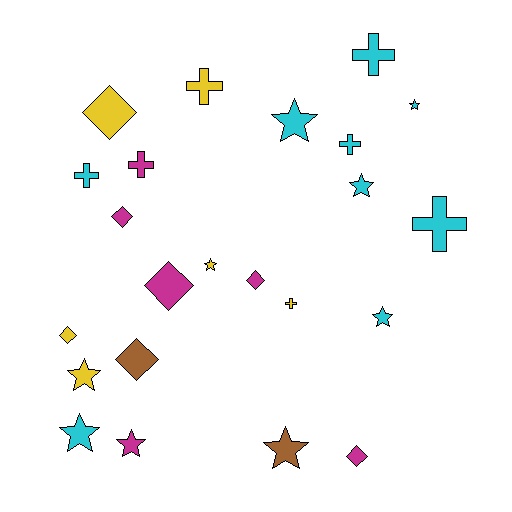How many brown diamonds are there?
There is 1 brown diamond.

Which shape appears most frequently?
Star, with 9 objects.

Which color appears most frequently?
Cyan, with 9 objects.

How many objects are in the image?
There are 23 objects.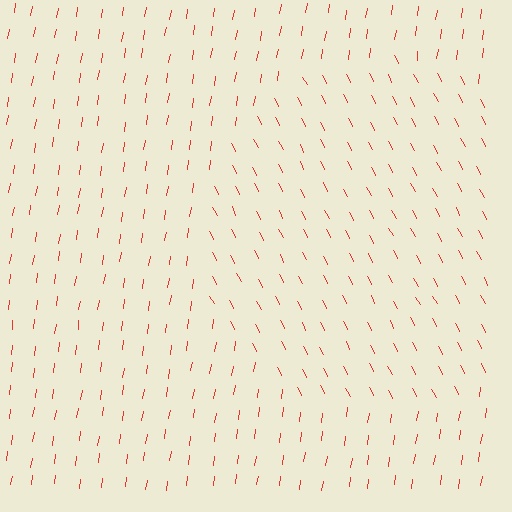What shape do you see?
I see a circle.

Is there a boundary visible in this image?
Yes, there is a texture boundary formed by a change in line orientation.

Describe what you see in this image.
The image is filled with small red line segments. A circle region in the image has lines oriented differently from the surrounding lines, creating a visible texture boundary.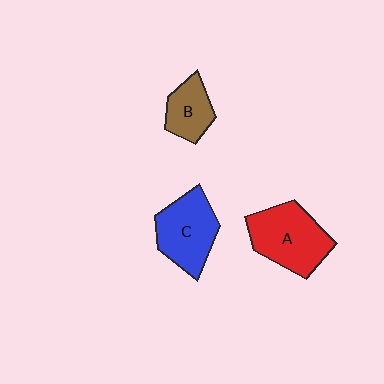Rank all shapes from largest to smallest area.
From largest to smallest: A (red), C (blue), B (brown).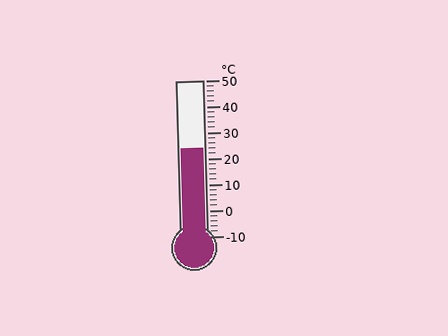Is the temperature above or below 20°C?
The temperature is above 20°C.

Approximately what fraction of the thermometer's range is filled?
The thermometer is filled to approximately 55% of its range.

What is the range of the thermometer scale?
The thermometer scale ranges from -10°C to 50°C.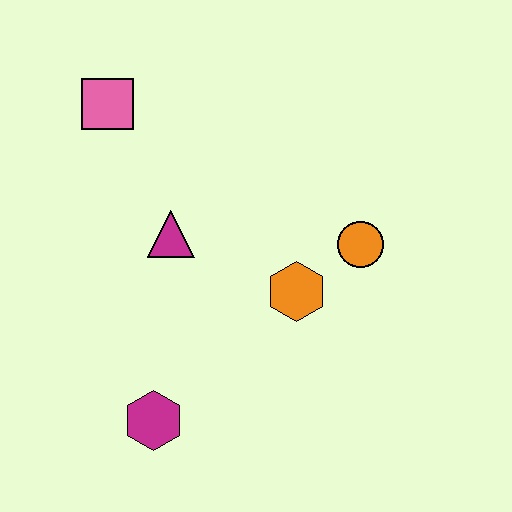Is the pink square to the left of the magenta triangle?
Yes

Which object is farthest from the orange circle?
The pink square is farthest from the orange circle.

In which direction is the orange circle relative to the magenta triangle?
The orange circle is to the right of the magenta triangle.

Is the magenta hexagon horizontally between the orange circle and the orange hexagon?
No